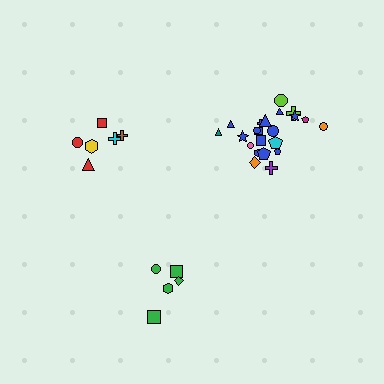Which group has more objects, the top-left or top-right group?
The top-right group.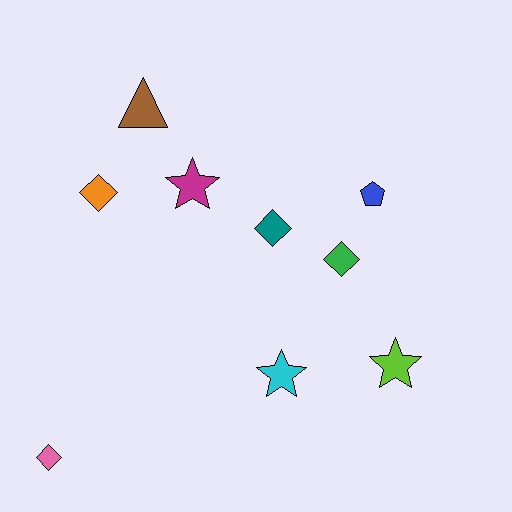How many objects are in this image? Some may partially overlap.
There are 9 objects.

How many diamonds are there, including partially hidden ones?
There are 4 diamonds.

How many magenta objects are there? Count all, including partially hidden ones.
There is 1 magenta object.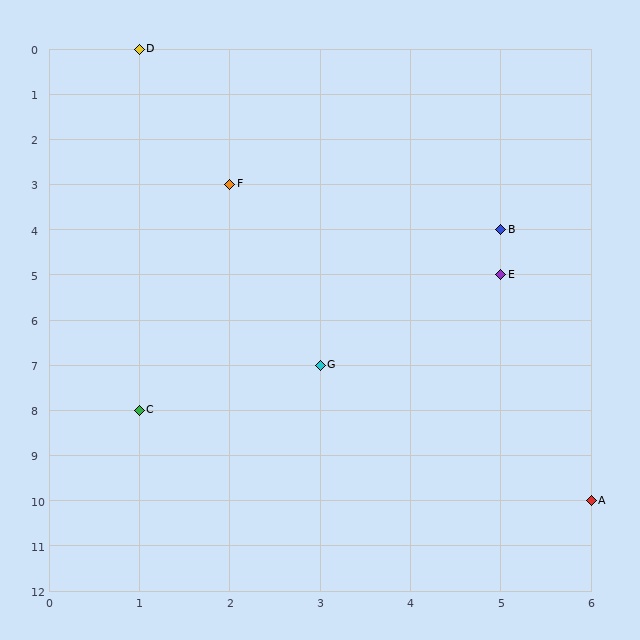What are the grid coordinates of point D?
Point D is at grid coordinates (1, 0).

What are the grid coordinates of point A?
Point A is at grid coordinates (6, 10).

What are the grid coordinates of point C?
Point C is at grid coordinates (1, 8).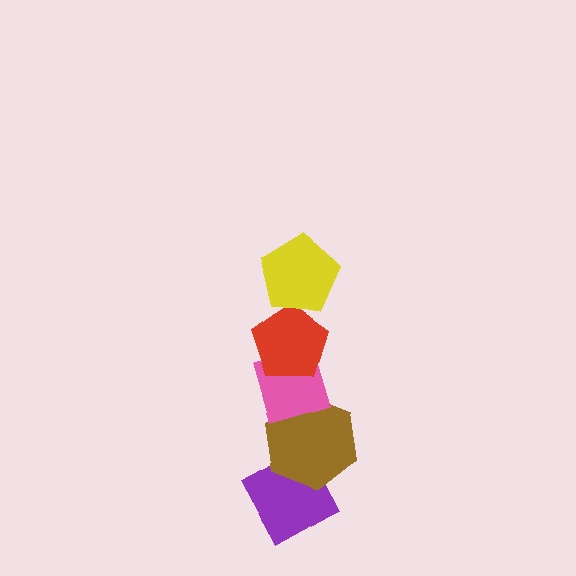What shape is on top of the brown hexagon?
The pink diamond is on top of the brown hexagon.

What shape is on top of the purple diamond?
The brown hexagon is on top of the purple diamond.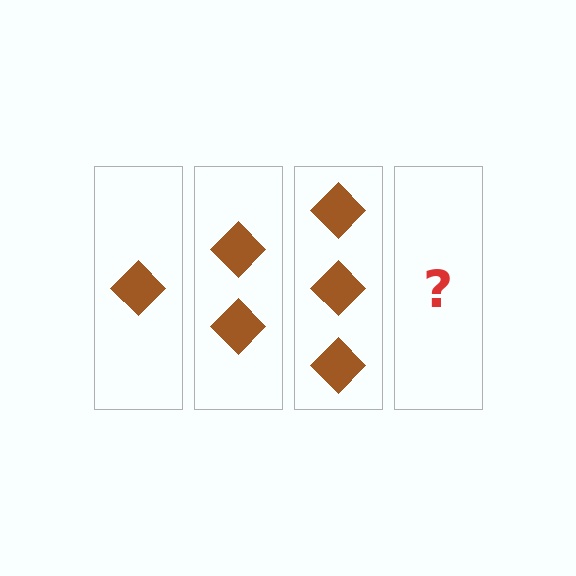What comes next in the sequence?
The next element should be 4 diamonds.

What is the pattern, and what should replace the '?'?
The pattern is that each step adds one more diamond. The '?' should be 4 diamonds.